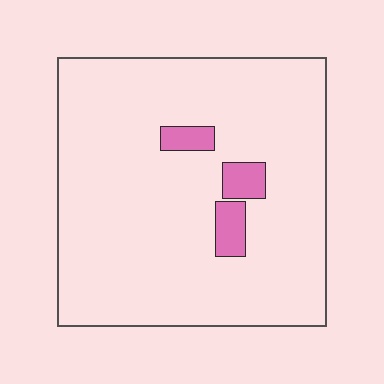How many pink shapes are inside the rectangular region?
3.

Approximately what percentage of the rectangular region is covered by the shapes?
Approximately 5%.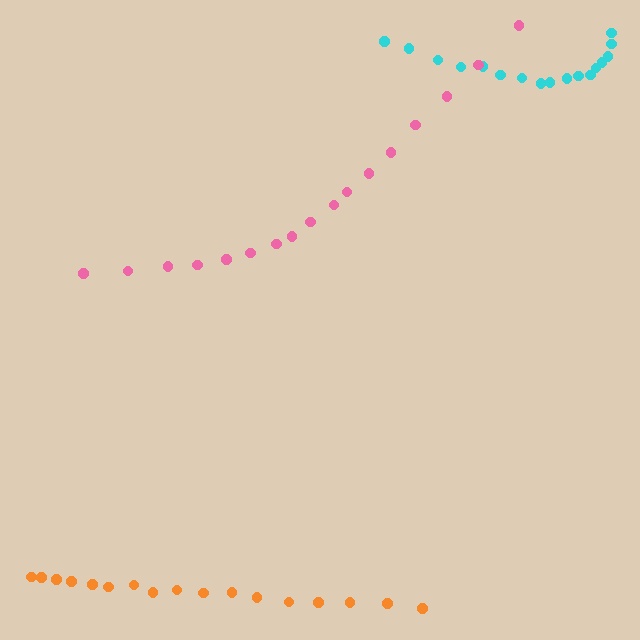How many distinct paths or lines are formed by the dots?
There are 3 distinct paths.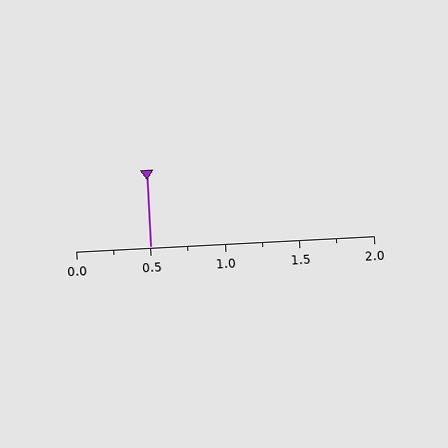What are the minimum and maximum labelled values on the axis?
The axis runs from 0.0 to 2.0.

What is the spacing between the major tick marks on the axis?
The major ticks are spaced 0.5 apart.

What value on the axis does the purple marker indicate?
The marker indicates approximately 0.5.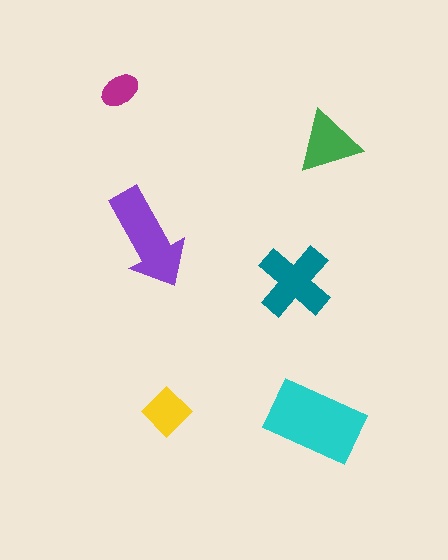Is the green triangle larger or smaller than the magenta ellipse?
Larger.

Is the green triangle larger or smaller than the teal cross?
Smaller.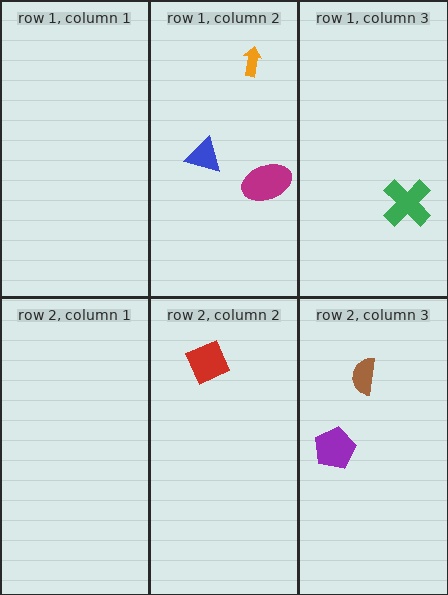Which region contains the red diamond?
The row 2, column 2 region.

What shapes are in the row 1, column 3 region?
The green cross.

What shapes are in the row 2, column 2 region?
The red diamond.